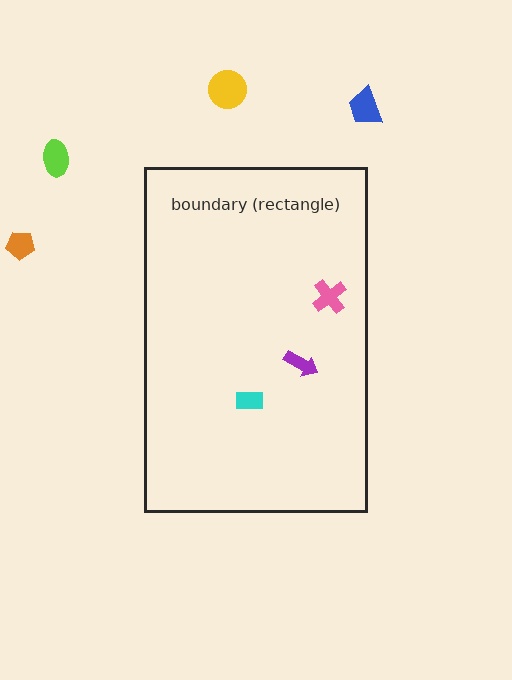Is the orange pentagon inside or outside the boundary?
Outside.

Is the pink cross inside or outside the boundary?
Inside.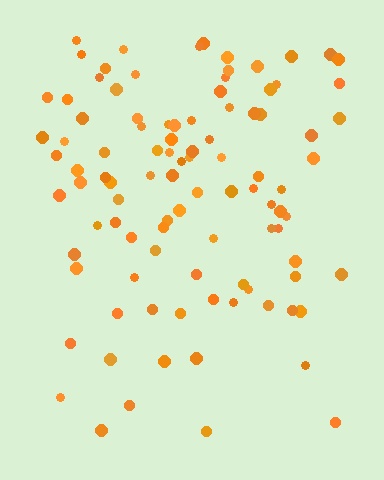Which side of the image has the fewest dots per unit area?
The bottom.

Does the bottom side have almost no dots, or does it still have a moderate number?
Still a moderate number, just noticeably fewer than the top.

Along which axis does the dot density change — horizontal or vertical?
Vertical.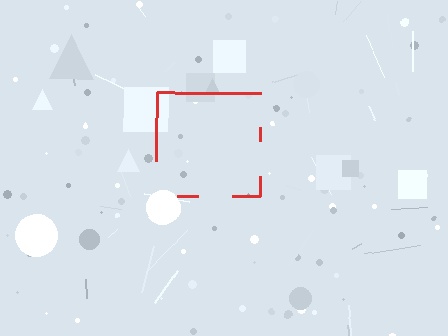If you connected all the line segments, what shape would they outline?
They would outline a square.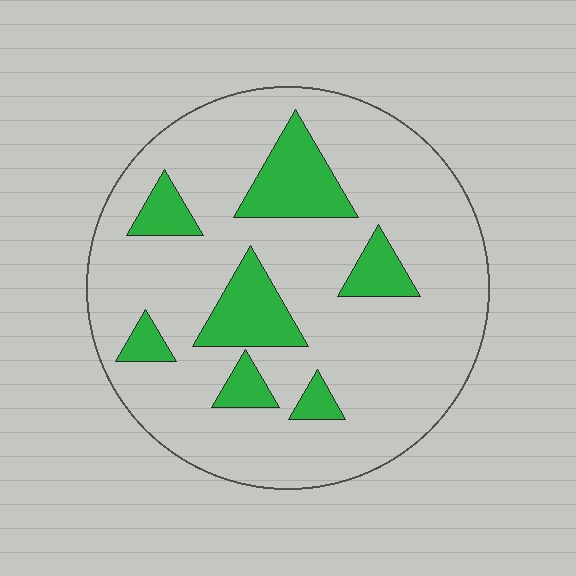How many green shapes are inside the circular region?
7.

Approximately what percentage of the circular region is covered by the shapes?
Approximately 20%.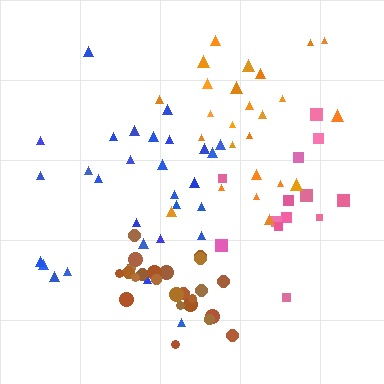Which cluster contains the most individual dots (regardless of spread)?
Blue (29).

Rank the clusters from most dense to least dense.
brown, orange, pink, blue.